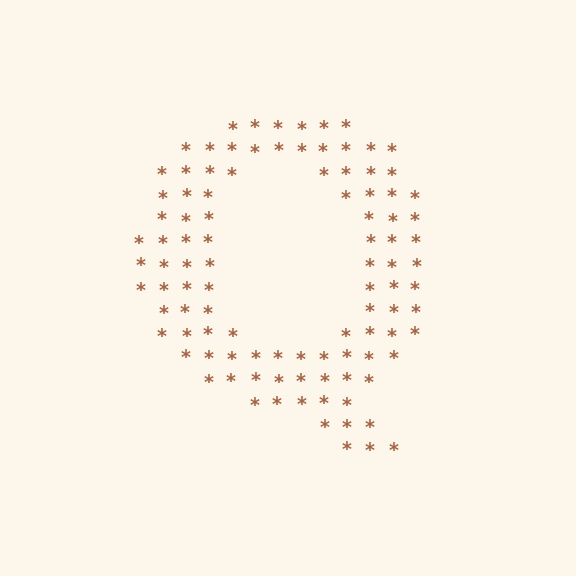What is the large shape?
The large shape is the letter Q.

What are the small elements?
The small elements are asterisks.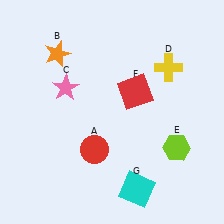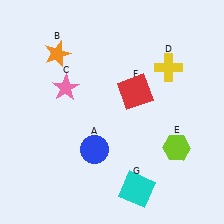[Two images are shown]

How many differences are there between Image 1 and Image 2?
There is 1 difference between the two images.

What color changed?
The circle (A) changed from red in Image 1 to blue in Image 2.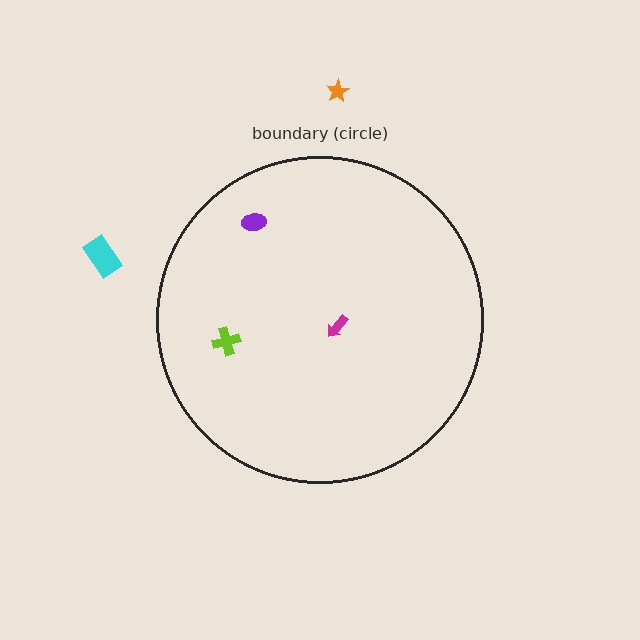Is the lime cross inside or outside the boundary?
Inside.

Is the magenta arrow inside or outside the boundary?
Inside.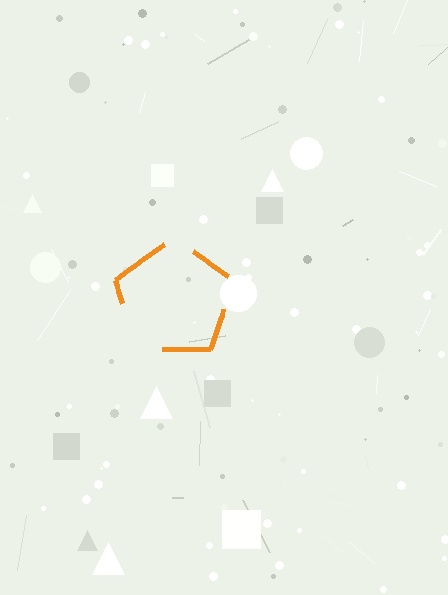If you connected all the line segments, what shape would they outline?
They would outline a pentagon.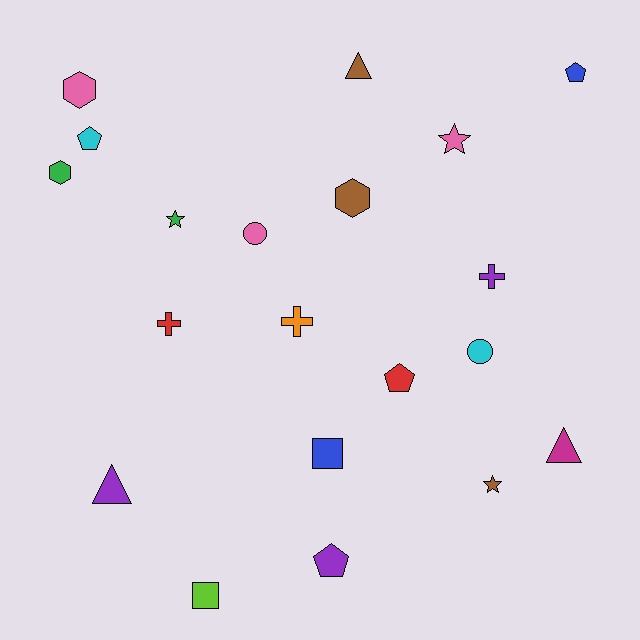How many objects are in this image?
There are 20 objects.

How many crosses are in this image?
There are 3 crosses.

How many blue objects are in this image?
There are 2 blue objects.